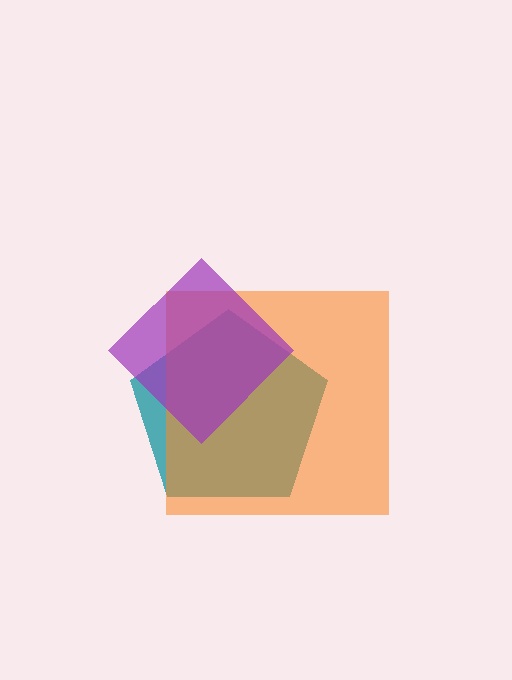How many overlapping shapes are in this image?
There are 3 overlapping shapes in the image.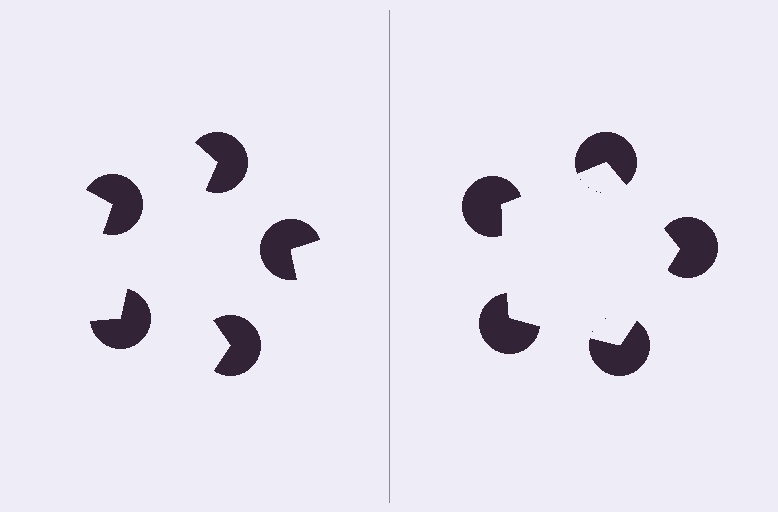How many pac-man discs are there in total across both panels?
10 — 5 on each side.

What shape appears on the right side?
An illusory pentagon.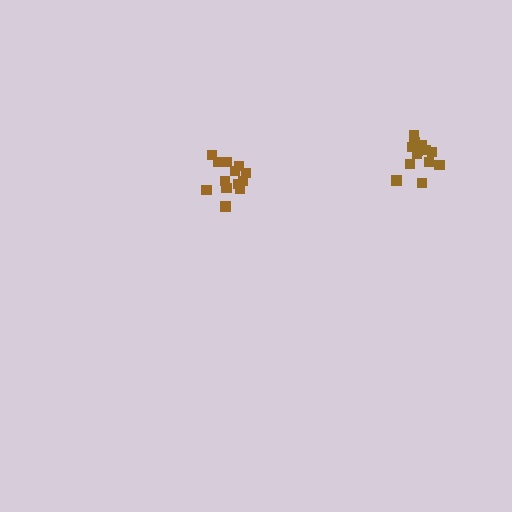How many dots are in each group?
Group 1: 15 dots, Group 2: 15 dots (30 total).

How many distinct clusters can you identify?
There are 2 distinct clusters.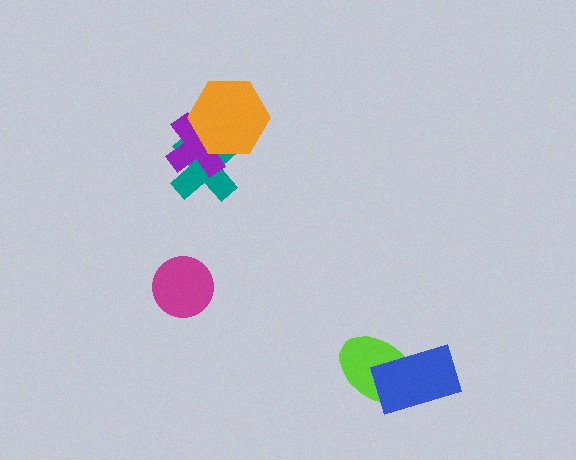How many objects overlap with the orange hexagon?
2 objects overlap with the orange hexagon.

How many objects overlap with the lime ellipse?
1 object overlaps with the lime ellipse.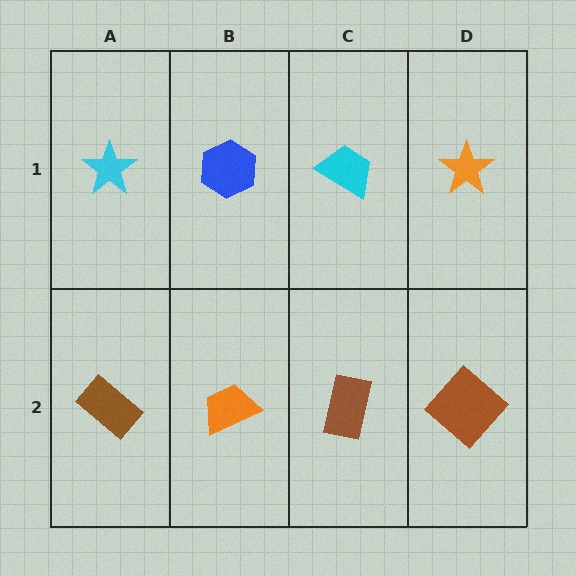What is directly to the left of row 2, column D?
A brown rectangle.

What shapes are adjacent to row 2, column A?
A cyan star (row 1, column A), an orange trapezoid (row 2, column B).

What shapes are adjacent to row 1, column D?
A brown diamond (row 2, column D), a cyan trapezoid (row 1, column C).